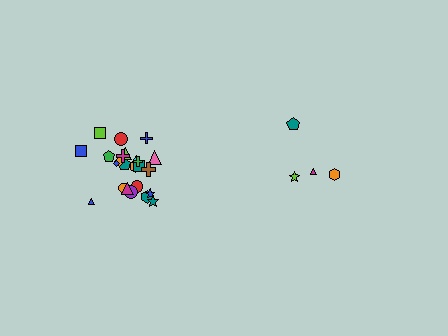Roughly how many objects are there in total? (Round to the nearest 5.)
Roughly 30 objects in total.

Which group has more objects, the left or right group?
The left group.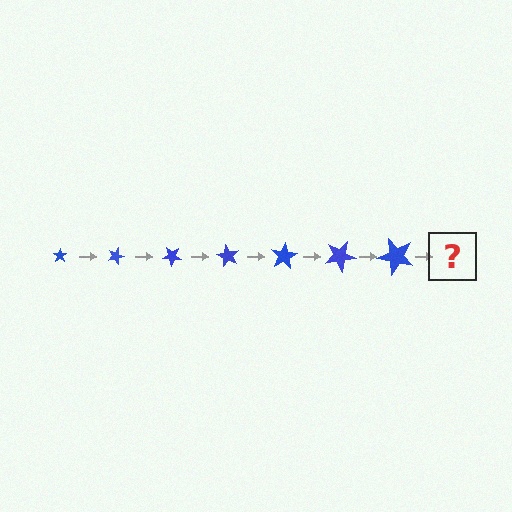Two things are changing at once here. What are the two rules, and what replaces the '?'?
The two rules are that the star grows larger each step and it rotates 20 degrees each step. The '?' should be a star, larger than the previous one and rotated 140 degrees from the start.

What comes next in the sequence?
The next element should be a star, larger than the previous one and rotated 140 degrees from the start.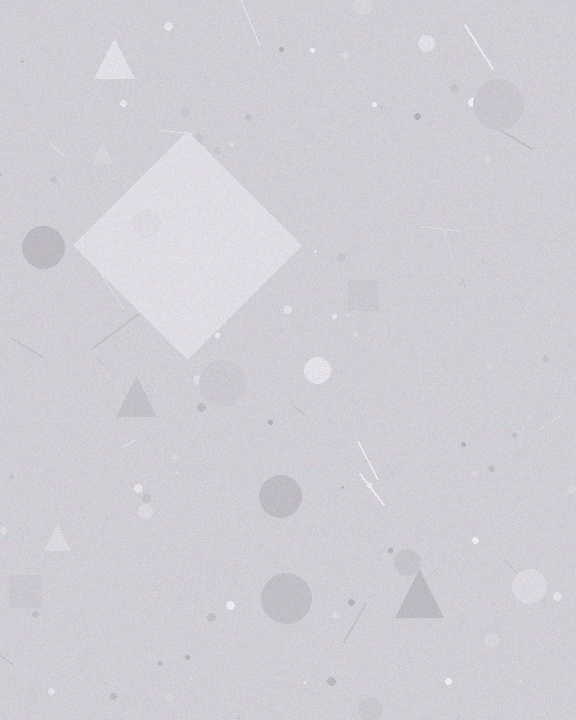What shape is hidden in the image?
A diamond is hidden in the image.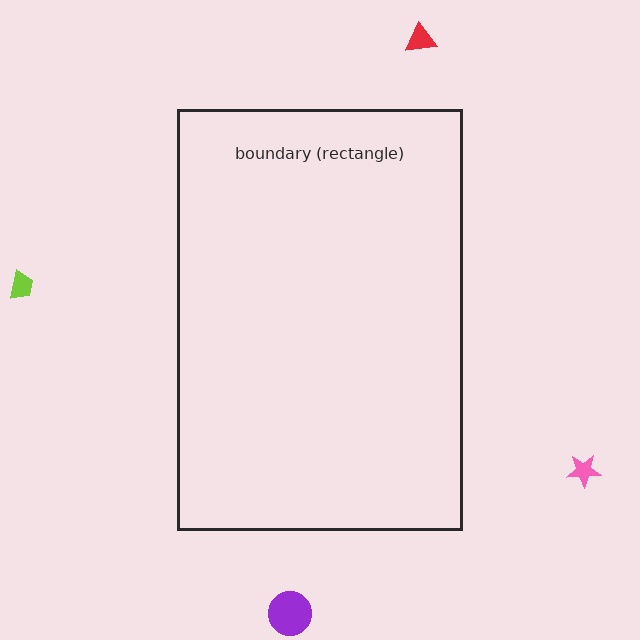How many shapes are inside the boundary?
0 inside, 4 outside.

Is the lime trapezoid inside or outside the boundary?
Outside.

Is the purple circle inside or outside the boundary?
Outside.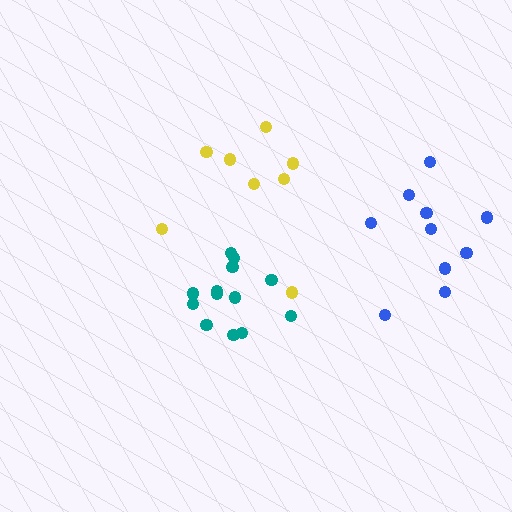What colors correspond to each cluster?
The clusters are colored: yellow, teal, blue.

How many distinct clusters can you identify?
There are 3 distinct clusters.